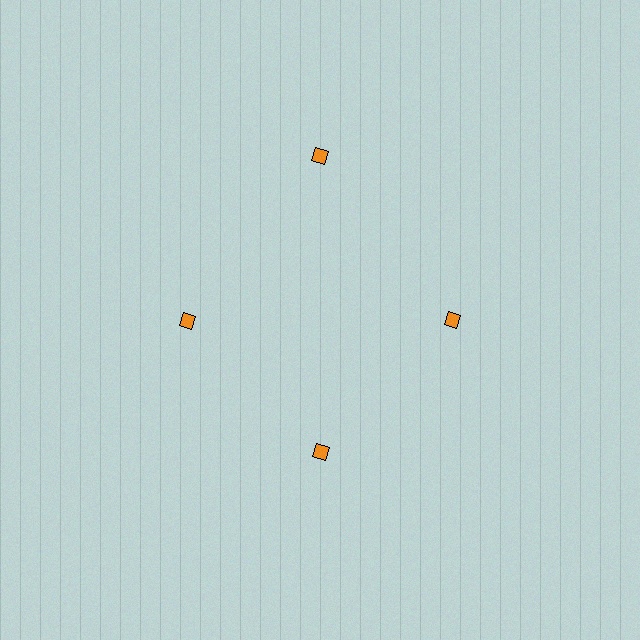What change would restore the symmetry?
The symmetry would be restored by moving it inward, back onto the ring so that all 4 diamonds sit at equal angles and equal distance from the center.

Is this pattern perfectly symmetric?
No. The 4 orange diamonds are arranged in a ring, but one element near the 12 o'clock position is pushed outward from the center, breaking the 4-fold rotational symmetry.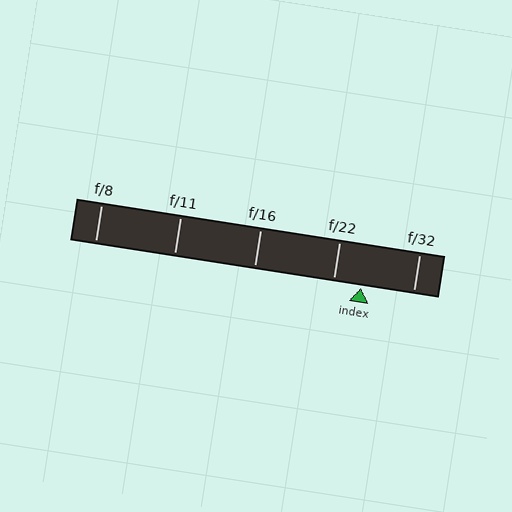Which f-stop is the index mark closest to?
The index mark is closest to f/22.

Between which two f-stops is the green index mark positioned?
The index mark is between f/22 and f/32.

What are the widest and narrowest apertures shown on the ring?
The widest aperture shown is f/8 and the narrowest is f/32.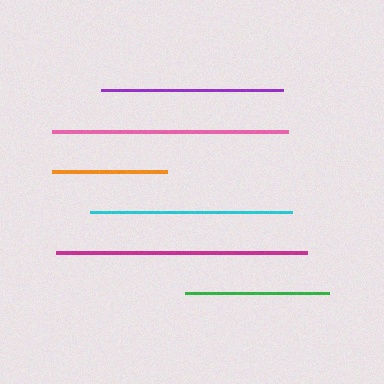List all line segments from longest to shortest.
From longest to shortest: magenta, pink, cyan, purple, green, orange.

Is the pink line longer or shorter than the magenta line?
The magenta line is longer than the pink line.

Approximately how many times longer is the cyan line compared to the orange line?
The cyan line is approximately 1.8 times the length of the orange line.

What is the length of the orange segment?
The orange segment is approximately 115 pixels long.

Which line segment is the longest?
The magenta line is the longest at approximately 251 pixels.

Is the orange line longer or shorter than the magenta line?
The magenta line is longer than the orange line.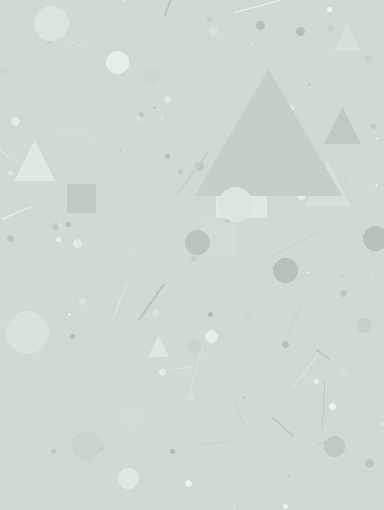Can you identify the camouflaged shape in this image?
The camouflaged shape is a triangle.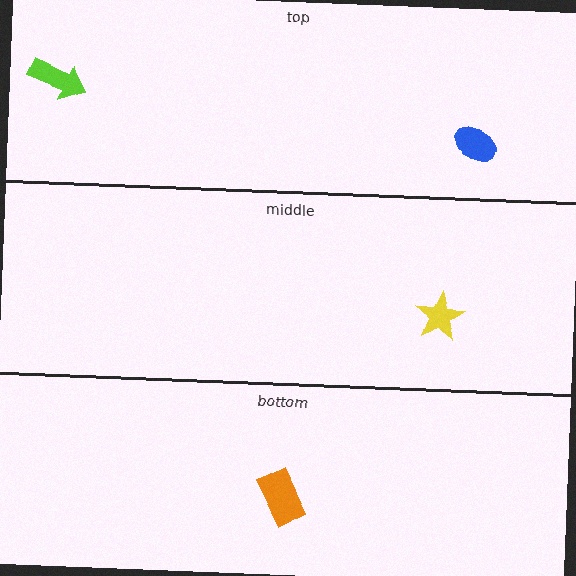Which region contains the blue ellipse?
The top region.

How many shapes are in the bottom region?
1.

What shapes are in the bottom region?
The orange rectangle.